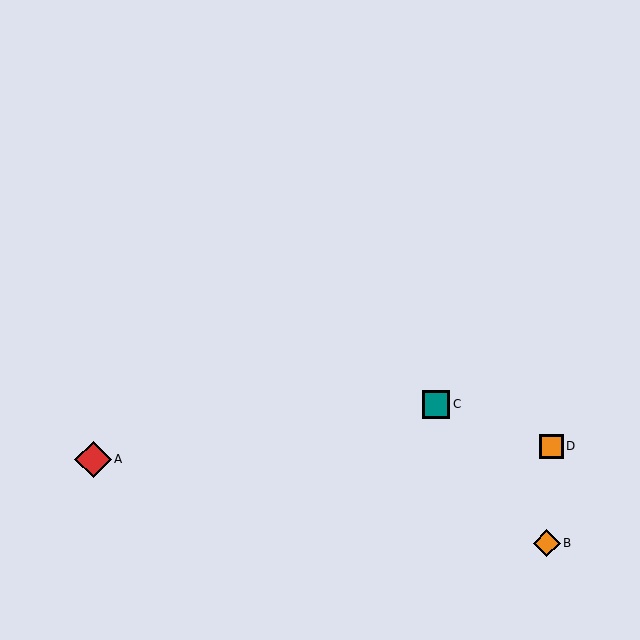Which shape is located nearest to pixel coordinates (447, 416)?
The teal square (labeled C) at (436, 404) is nearest to that location.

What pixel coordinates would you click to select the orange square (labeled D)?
Click at (551, 446) to select the orange square D.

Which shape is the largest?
The red diamond (labeled A) is the largest.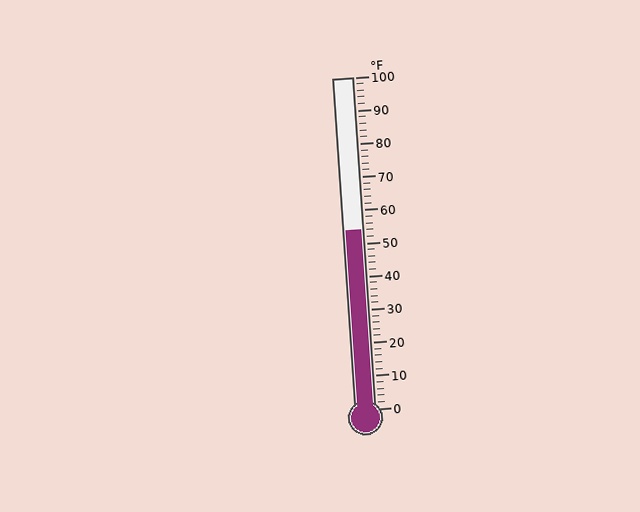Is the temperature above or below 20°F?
The temperature is above 20°F.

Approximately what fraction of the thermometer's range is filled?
The thermometer is filled to approximately 55% of its range.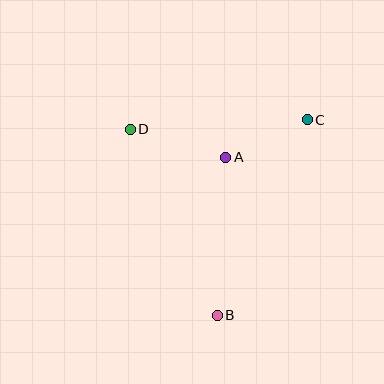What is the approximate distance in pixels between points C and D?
The distance between C and D is approximately 177 pixels.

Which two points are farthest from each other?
Points B and C are farthest from each other.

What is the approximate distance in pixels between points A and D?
The distance between A and D is approximately 100 pixels.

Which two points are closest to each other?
Points A and C are closest to each other.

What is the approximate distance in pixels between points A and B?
The distance between A and B is approximately 159 pixels.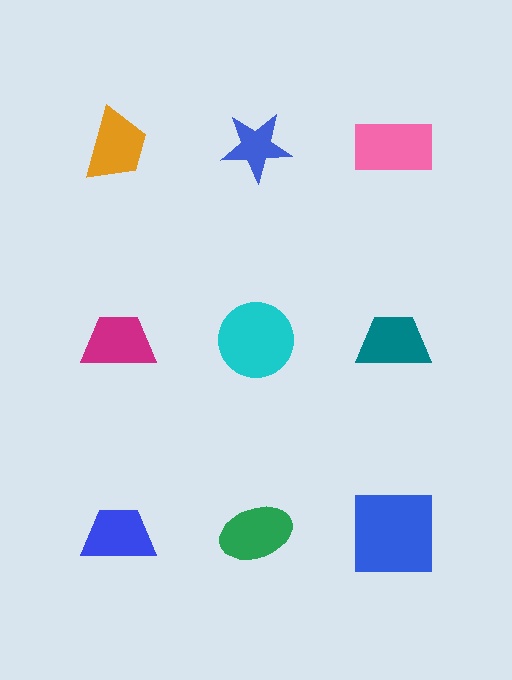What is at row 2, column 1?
A magenta trapezoid.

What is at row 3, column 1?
A blue trapezoid.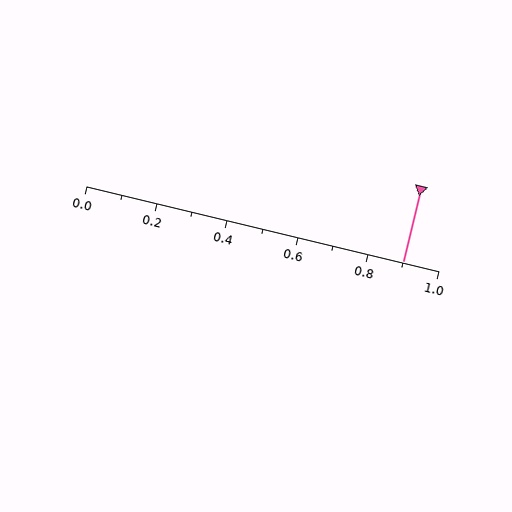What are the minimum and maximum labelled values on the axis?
The axis runs from 0.0 to 1.0.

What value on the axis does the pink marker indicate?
The marker indicates approximately 0.9.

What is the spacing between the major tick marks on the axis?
The major ticks are spaced 0.2 apart.